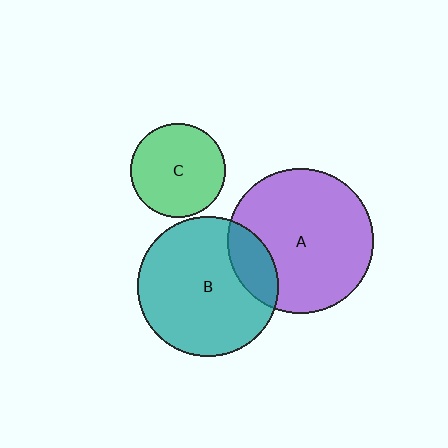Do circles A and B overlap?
Yes.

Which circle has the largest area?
Circle A (purple).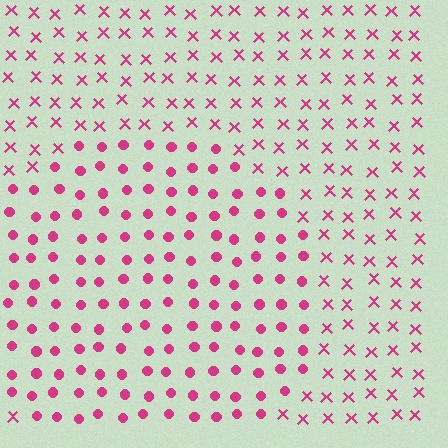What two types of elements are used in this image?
The image uses circles inside the circle region and X marks outside it.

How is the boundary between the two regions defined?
The boundary is defined by a change in element shape: circles inside vs. X marks outside. All elements share the same color and spacing.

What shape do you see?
I see a circle.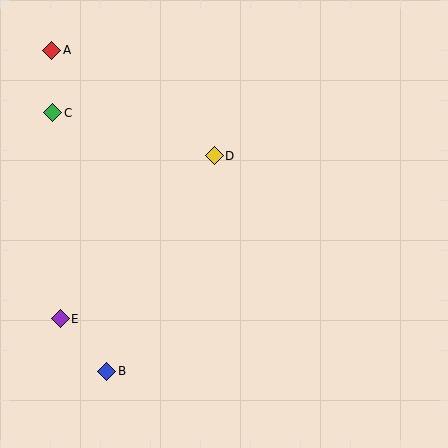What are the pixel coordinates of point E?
Point E is at (60, 319).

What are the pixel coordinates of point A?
Point A is at (52, 50).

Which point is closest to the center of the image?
Point D at (214, 156) is closest to the center.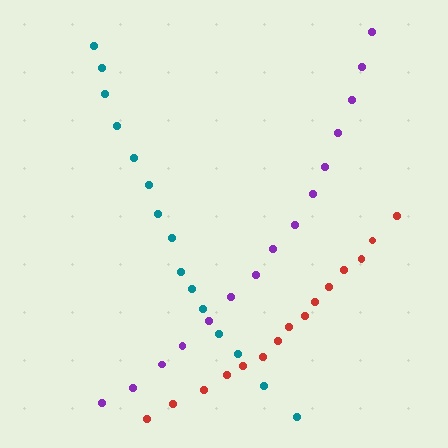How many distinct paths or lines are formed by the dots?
There are 3 distinct paths.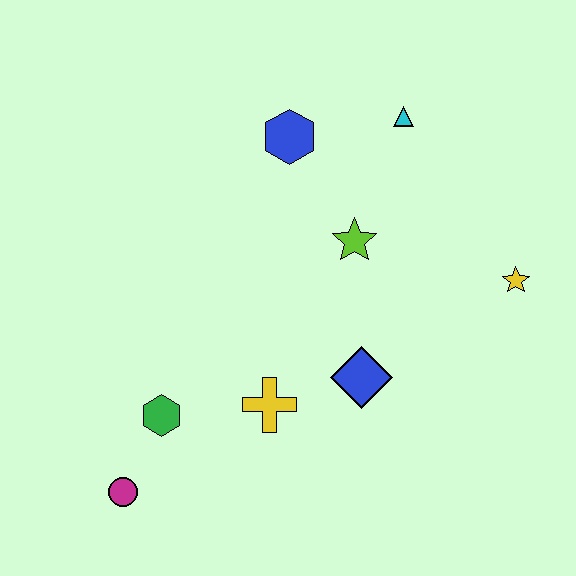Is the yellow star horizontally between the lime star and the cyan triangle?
No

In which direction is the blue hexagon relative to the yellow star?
The blue hexagon is to the left of the yellow star.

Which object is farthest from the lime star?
The magenta circle is farthest from the lime star.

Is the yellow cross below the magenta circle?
No